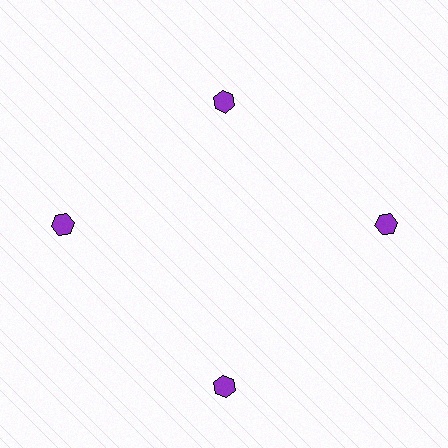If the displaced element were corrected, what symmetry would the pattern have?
It would have 4-fold rotational symmetry — the pattern would map onto itself every 90 degrees.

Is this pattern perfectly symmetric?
No. The 4 purple hexagons are arranged in a ring, but one element near the 12 o'clock position is pulled inward toward the center, breaking the 4-fold rotational symmetry.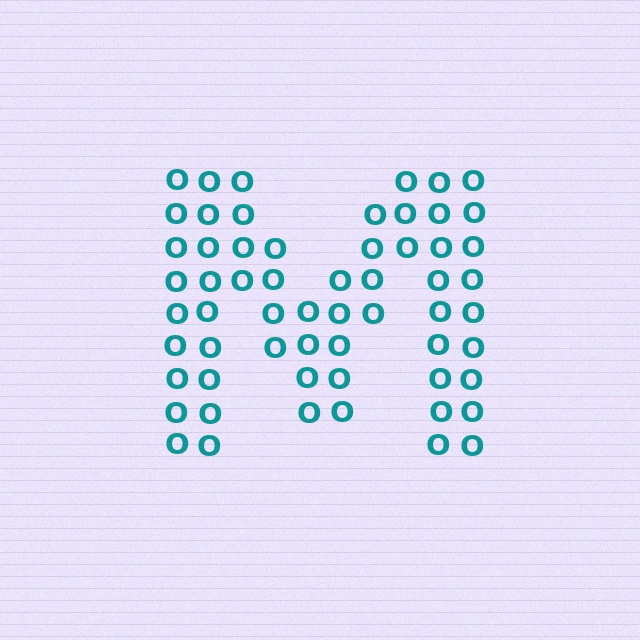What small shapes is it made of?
It is made of small letter O's.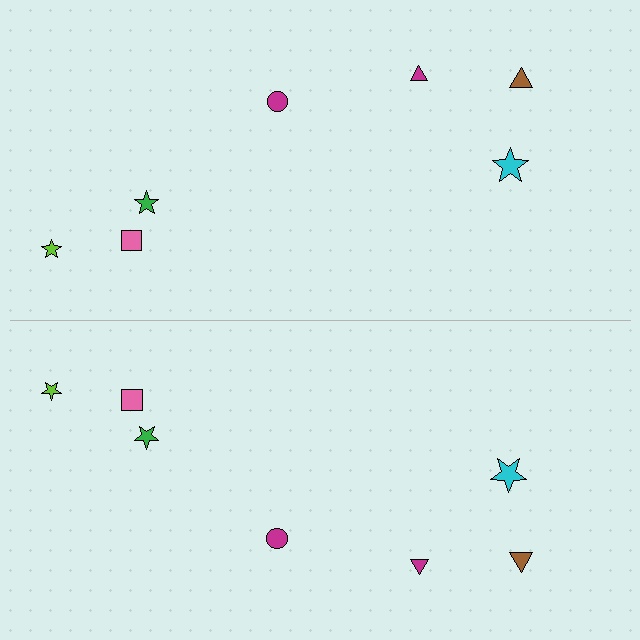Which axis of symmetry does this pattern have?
The pattern has a horizontal axis of symmetry running through the center of the image.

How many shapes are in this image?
There are 14 shapes in this image.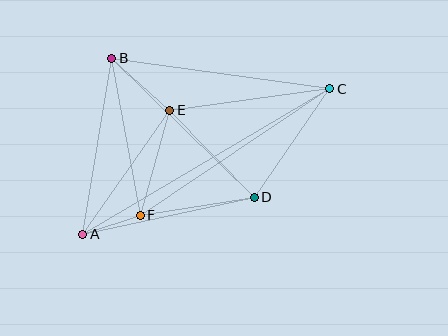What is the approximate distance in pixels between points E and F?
The distance between E and F is approximately 109 pixels.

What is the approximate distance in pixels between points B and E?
The distance between B and E is approximately 78 pixels.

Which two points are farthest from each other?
Points A and C are farthest from each other.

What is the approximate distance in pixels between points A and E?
The distance between A and E is approximately 152 pixels.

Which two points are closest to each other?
Points A and F are closest to each other.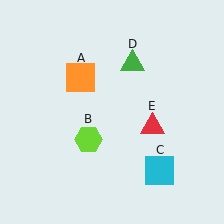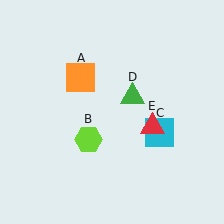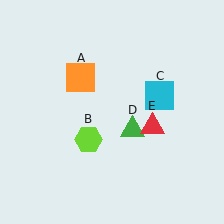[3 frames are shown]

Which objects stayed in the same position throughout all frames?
Orange square (object A) and lime hexagon (object B) and red triangle (object E) remained stationary.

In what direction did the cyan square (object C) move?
The cyan square (object C) moved up.